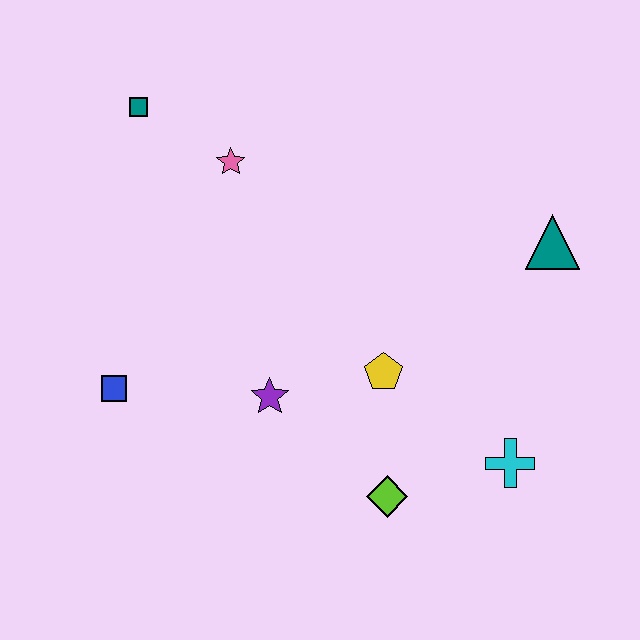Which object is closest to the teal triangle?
The yellow pentagon is closest to the teal triangle.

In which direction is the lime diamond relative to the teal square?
The lime diamond is below the teal square.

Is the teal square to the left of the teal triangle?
Yes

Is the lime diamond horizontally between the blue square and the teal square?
No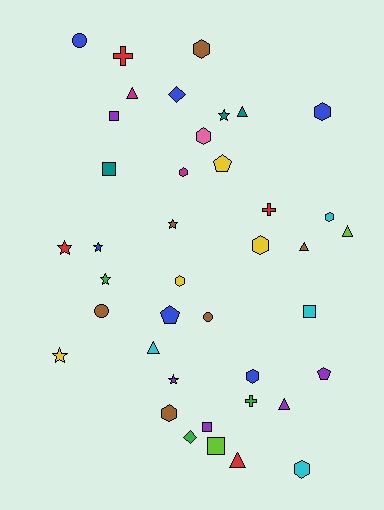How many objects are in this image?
There are 40 objects.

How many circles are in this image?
There are 3 circles.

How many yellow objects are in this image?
There are 4 yellow objects.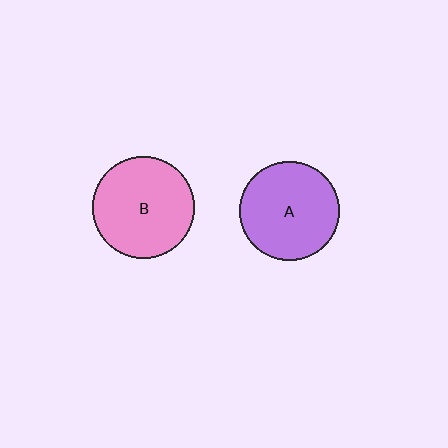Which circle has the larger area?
Circle B (pink).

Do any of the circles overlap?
No, none of the circles overlap.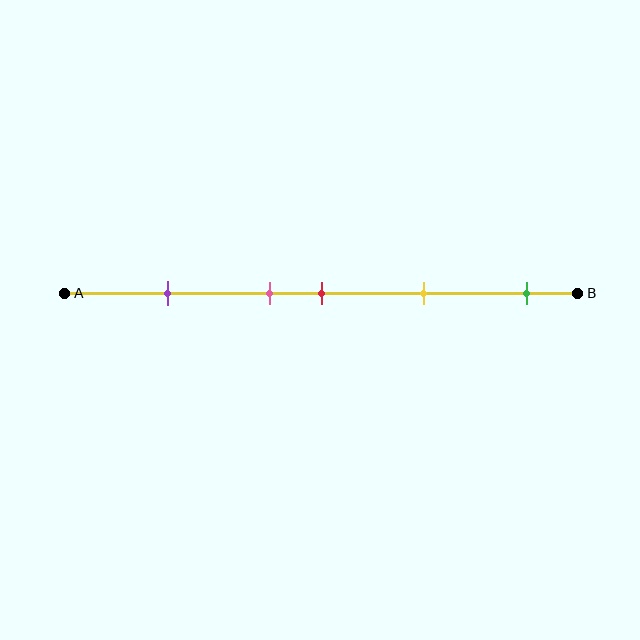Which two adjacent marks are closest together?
The pink and red marks are the closest adjacent pair.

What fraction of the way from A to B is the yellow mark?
The yellow mark is approximately 70% (0.7) of the way from A to B.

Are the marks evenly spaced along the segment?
No, the marks are not evenly spaced.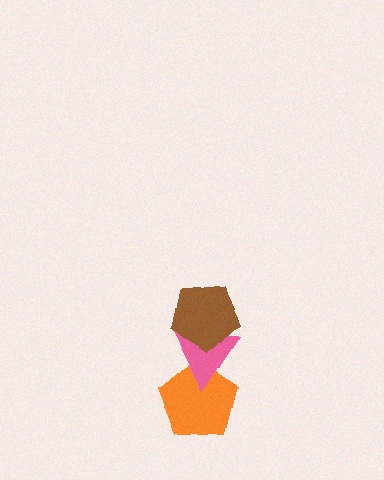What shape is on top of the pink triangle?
The brown pentagon is on top of the pink triangle.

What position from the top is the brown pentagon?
The brown pentagon is 1st from the top.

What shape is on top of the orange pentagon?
The pink triangle is on top of the orange pentagon.